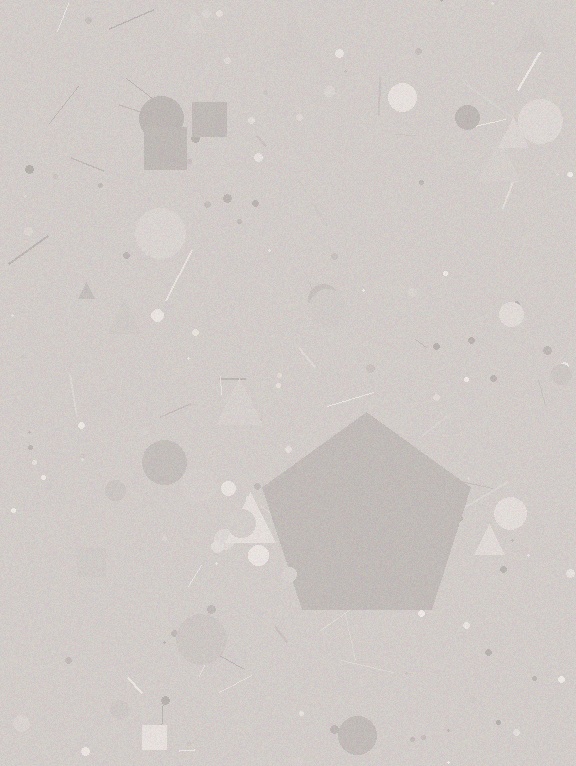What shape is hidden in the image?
A pentagon is hidden in the image.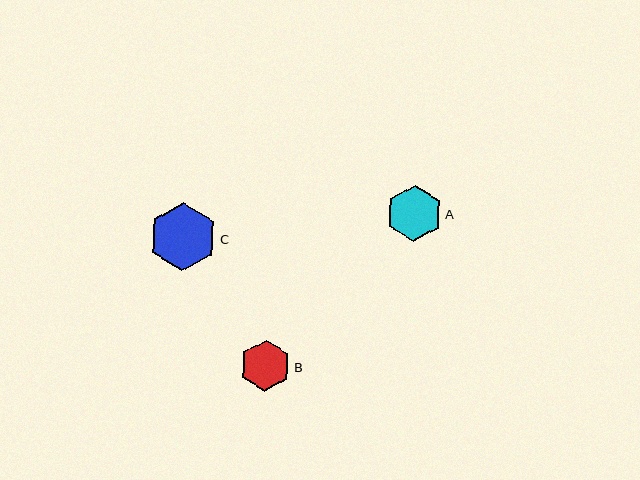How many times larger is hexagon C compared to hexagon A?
Hexagon C is approximately 1.2 times the size of hexagon A.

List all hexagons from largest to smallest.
From largest to smallest: C, A, B.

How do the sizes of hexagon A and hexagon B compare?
Hexagon A and hexagon B are approximately the same size.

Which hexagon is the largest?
Hexagon C is the largest with a size of approximately 68 pixels.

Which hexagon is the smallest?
Hexagon B is the smallest with a size of approximately 52 pixels.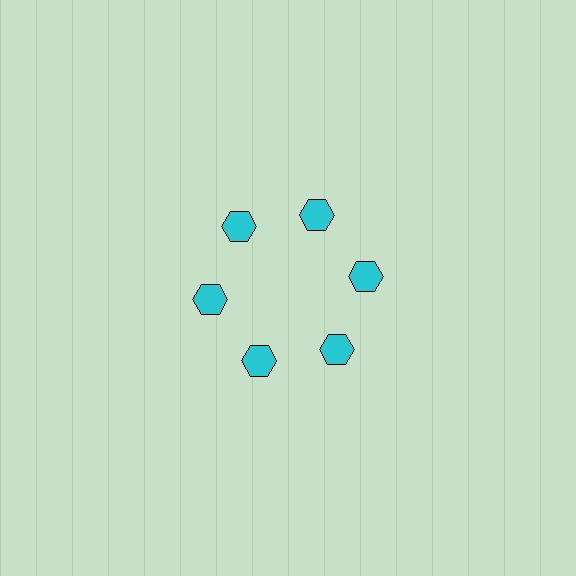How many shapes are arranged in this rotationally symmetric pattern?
There are 6 shapes, arranged in 6 groups of 1.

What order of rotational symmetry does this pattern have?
This pattern has 6-fold rotational symmetry.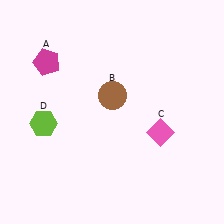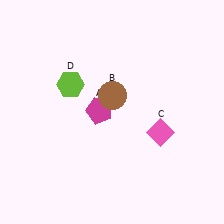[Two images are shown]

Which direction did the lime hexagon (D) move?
The lime hexagon (D) moved up.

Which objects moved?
The objects that moved are: the magenta pentagon (A), the lime hexagon (D).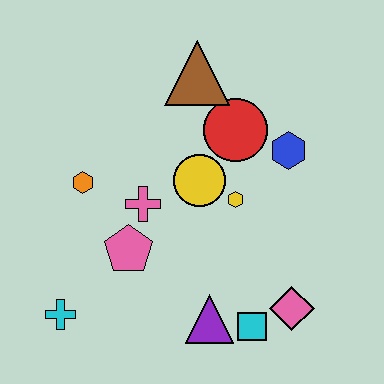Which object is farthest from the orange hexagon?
The pink diamond is farthest from the orange hexagon.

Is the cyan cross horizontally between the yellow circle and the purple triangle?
No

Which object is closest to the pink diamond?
The cyan square is closest to the pink diamond.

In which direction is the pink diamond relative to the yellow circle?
The pink diamond is below the yellow circle.